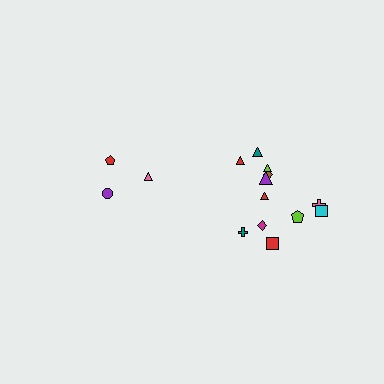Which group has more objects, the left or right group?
The right group.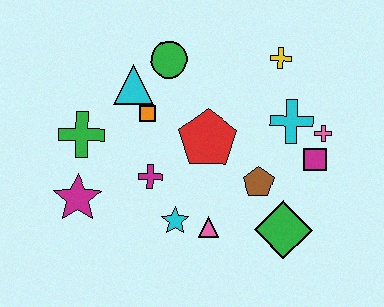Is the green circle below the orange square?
No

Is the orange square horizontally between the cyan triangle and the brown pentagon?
Yes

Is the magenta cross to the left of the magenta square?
Yes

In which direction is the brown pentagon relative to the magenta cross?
The brown pentagon is to the right of the magenta cross.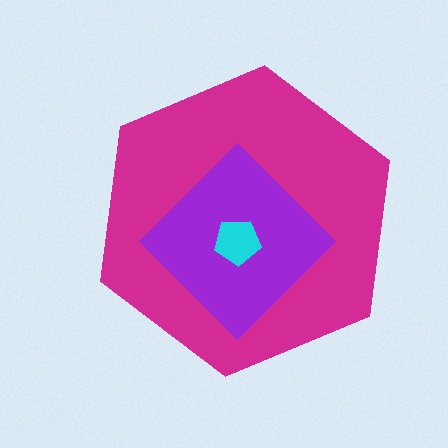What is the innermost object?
The cyan pentagon.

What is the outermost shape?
The magenta hexagon.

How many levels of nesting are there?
3.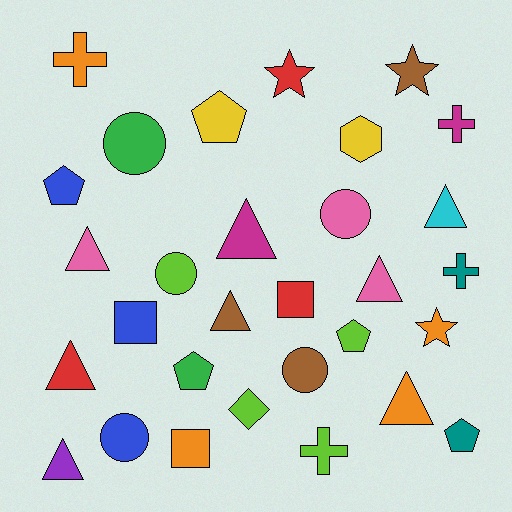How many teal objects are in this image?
There are 2 teal objects.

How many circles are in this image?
There are 5 circles.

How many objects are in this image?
There are 30 objects.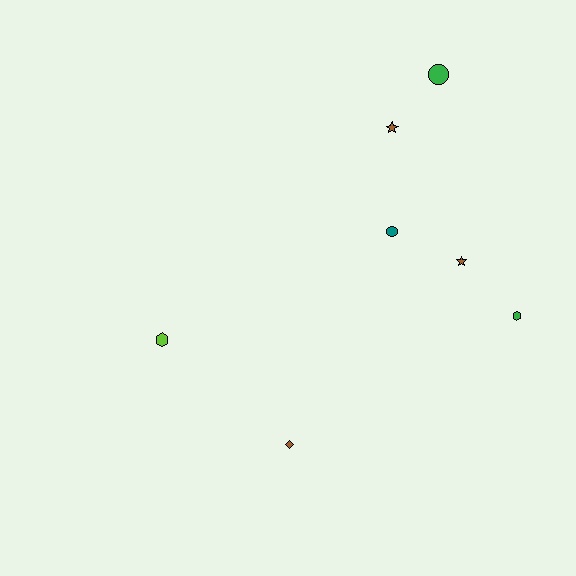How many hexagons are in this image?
There are 2 hexagons.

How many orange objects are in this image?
There are no orange objects.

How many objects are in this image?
There are 7 objects.